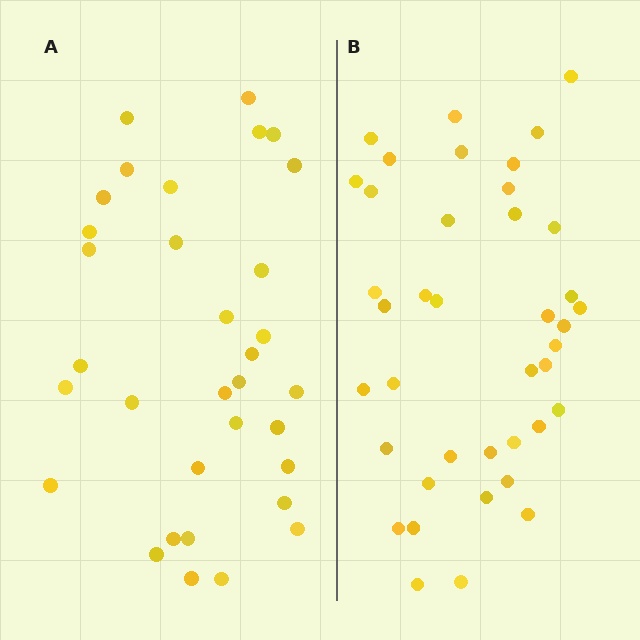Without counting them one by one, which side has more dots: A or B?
Region B (the right region) has more dots.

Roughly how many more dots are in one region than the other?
Region B has roughly 8 or so more dots than region A.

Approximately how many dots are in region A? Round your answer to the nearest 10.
About 30 dots. (The exact count is 33, which rounds to 30.)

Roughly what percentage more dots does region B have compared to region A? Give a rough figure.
About 20% more.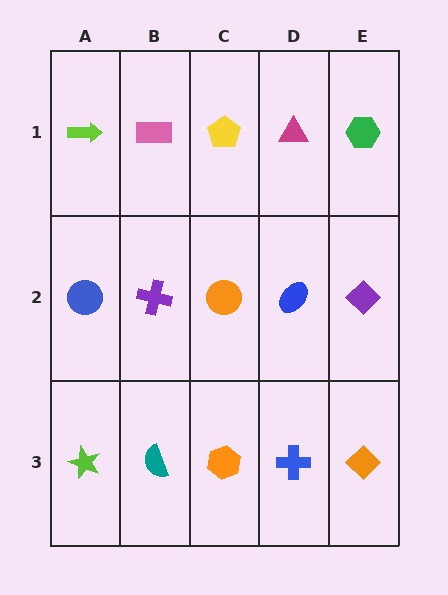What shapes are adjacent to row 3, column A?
A blue circle (row 2, column A), a teal semicircle (row 3, column B).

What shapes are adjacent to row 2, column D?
A magenta triangle (row 1, column D), a blue cross (row 3, column D), an orange circle (row 2, column C), a purple diamond (row 2, column E).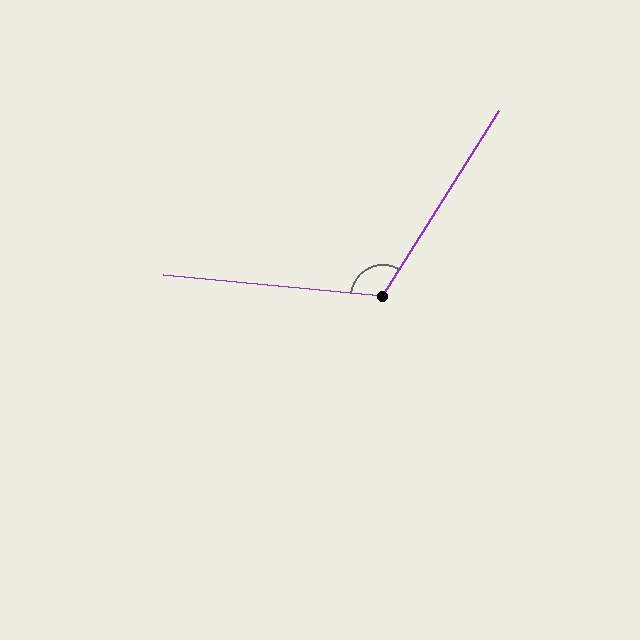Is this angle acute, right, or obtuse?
It is obtuse.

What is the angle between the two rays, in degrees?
Approximately 116 degrees.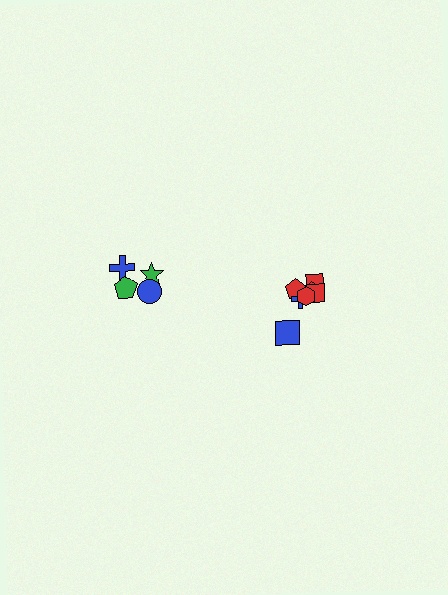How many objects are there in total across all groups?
There are 12 objects.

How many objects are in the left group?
There are 4 objects.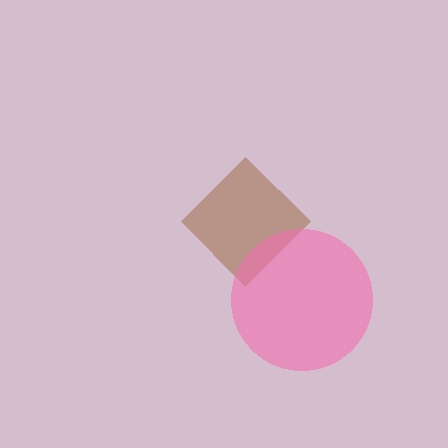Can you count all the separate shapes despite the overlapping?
Yes, there are 2 separate shapes.